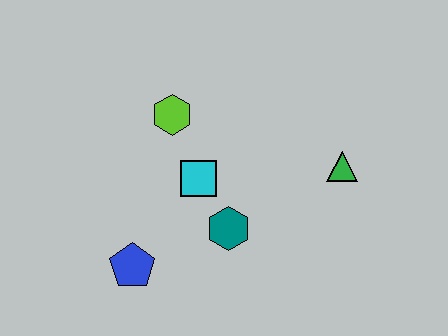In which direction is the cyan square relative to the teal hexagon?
The cyan square is above the teal hexagon.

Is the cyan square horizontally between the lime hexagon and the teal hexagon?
Yes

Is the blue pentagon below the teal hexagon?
Yes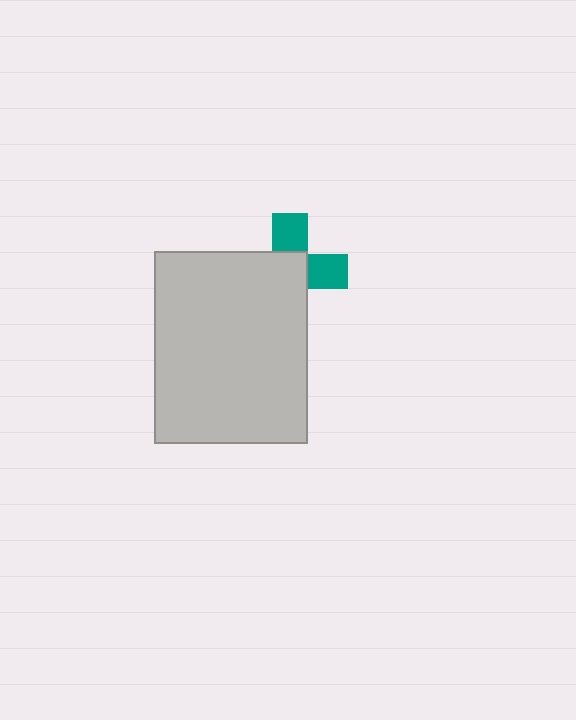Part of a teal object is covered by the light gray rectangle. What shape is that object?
It is a cross.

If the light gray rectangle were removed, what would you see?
You would see the complete teal cross.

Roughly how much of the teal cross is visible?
A small part of it is visible (roughly 40%).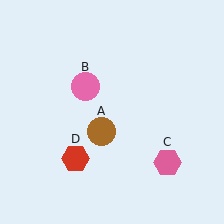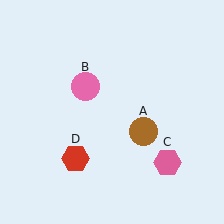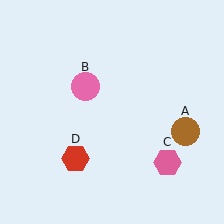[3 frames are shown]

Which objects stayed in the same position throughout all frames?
Pink circle (object B) and pink hexagon (object C) and red hexagon (object D) remained stationary.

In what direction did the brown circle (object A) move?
The brown circle (object A) moved right.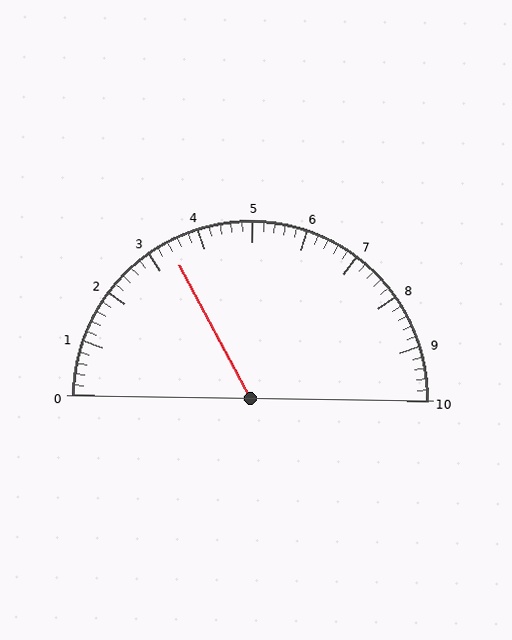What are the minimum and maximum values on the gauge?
The gauge ranges from 0 to 10.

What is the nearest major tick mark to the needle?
The nearest major tick mark is 3.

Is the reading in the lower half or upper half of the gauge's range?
The reading is in the lower half of the range (0 to 10).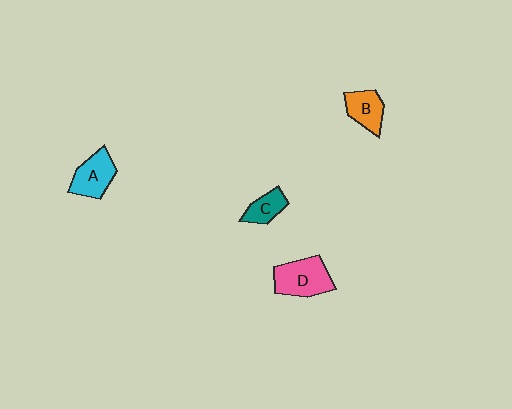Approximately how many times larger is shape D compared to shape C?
Approximately 1.9 times.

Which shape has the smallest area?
Shape C (teal).